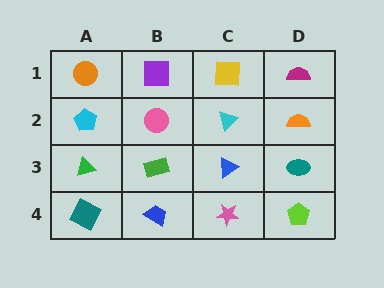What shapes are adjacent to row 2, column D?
A magenta semicircle (row 1, column D), a teal ellipse (row 3, column D), a cyan triangle (row 2, column C).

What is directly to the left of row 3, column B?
A green triangle.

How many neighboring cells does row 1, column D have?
2.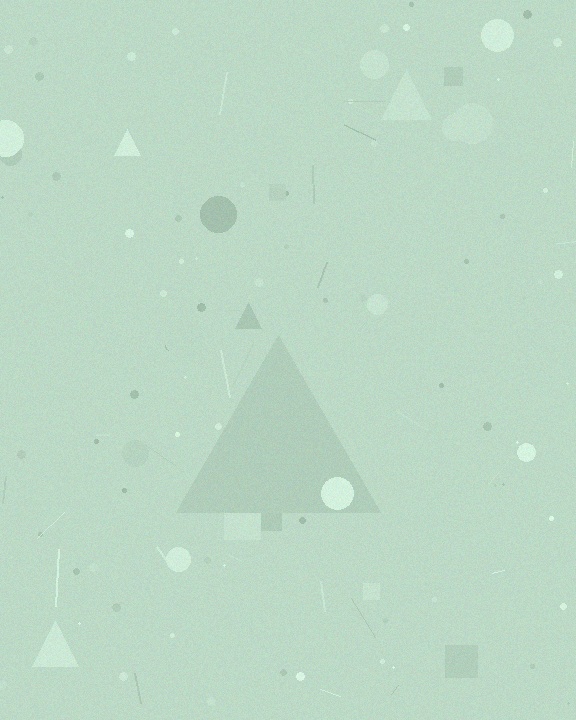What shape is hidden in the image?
A triangle is hidden in the image.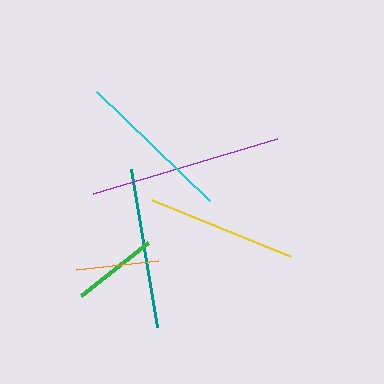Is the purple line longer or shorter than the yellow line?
The purple line is longer than the yellow line.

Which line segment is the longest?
The purple line is the longest at approximately 192 pixels.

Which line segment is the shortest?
The orange line is the shortest at approximately 82 pixels.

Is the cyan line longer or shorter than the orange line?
The cyan line is longer than the orange line.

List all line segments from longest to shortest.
From longest to shortest: purple, teal, cyan, yellow, green, orange.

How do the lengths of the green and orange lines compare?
The green and orange lines are approximately the same length.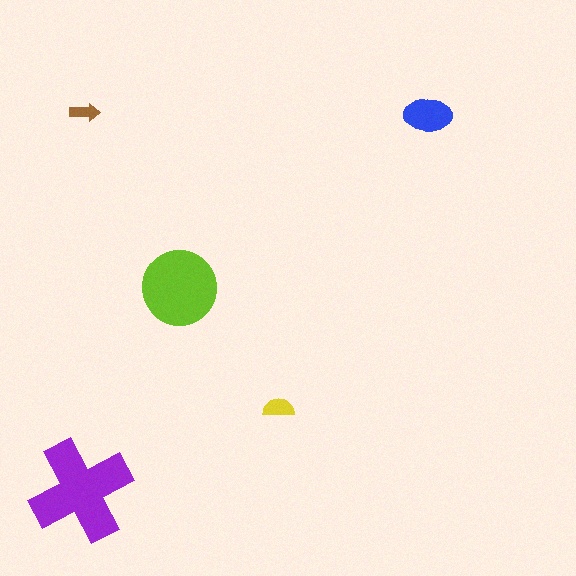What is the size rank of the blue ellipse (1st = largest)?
3rd.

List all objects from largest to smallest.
The purple cross, the lime circle, the blue ellipse, the yellow semicircle, the brown arrow.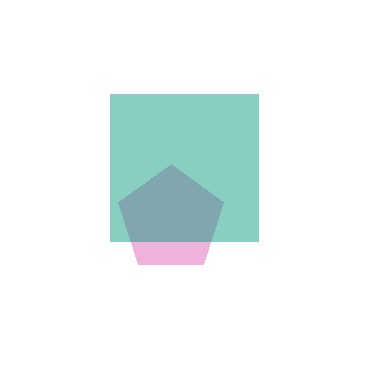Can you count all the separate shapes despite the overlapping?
Yes, there are 2 separate shapes.